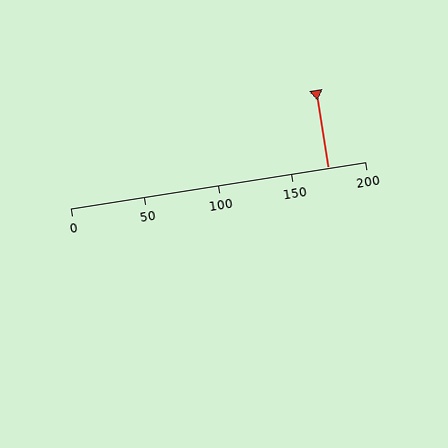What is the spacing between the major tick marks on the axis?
The major ticks are spaced 50 apart.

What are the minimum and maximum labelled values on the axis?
The axis runs from 0 to 200.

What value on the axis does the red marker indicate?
The marker indicates approximately 175.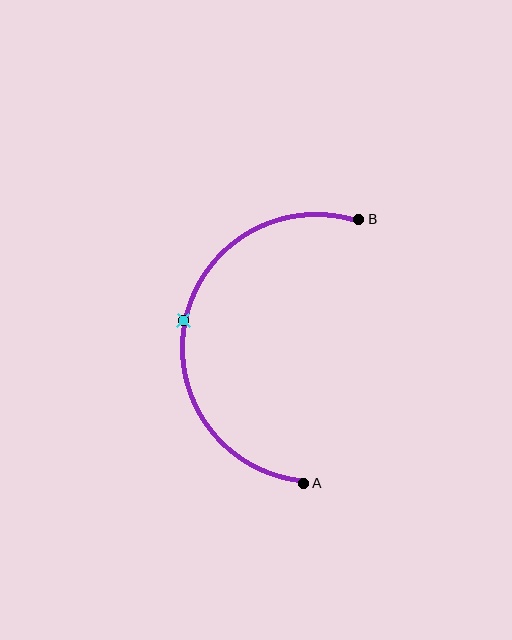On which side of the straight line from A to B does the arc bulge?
The arc bulges to the left of the straight line connecting A and B.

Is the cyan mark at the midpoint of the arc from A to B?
Yes. The cyan mark lies on the arc at equal arc-length from both A and B — it is the arc midpoint.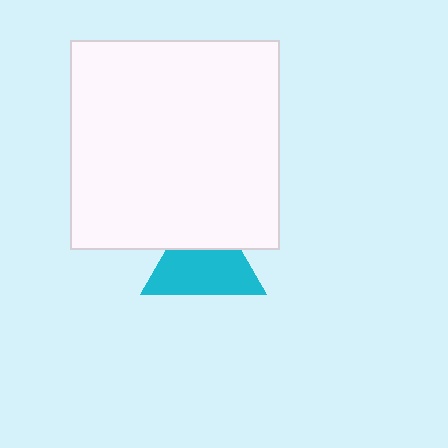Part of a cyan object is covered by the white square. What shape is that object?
It is a triangle.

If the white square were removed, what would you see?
You would see the complete cyan triangle.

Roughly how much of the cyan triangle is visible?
Most of it is visible (roughly 66%).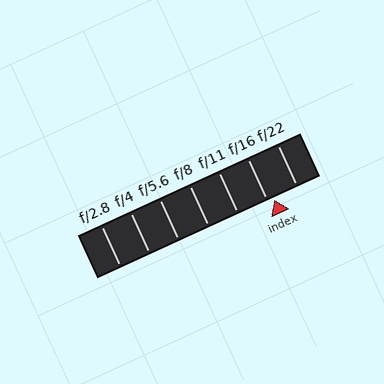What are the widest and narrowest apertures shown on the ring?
The widest aperture shown is f/2.8 and the narrowest is f/22.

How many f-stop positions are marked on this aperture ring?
There are 7 f-stop positions marked.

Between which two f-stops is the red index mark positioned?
The index mark is between f/16 and f/22.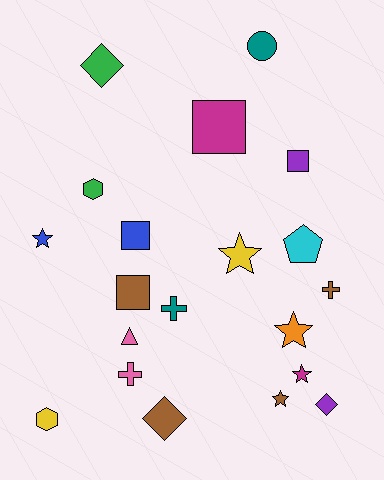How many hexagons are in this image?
There are 2 hexagons.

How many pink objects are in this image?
There are 2 pink objects.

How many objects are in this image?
There are 20 objects.